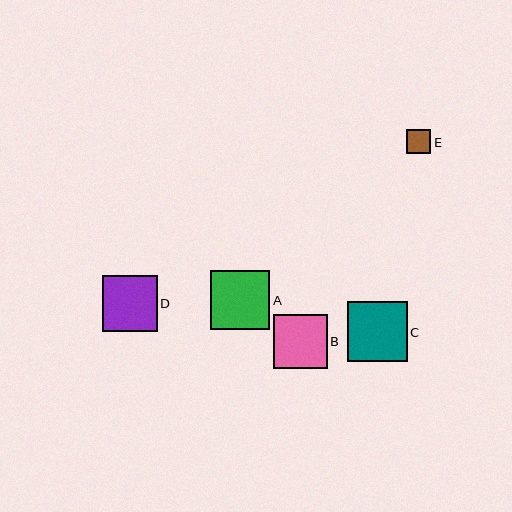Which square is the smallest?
Square E is the smallest with a size of approximately 24 pixels.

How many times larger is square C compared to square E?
Square C is approximately 2.5 times the size of square E.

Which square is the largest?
Square A is the largest with a size of approximately 59 pixels.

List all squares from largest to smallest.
From largest to smallest: A, C, D, B, E.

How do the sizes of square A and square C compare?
Square A and square C are approximately the same size.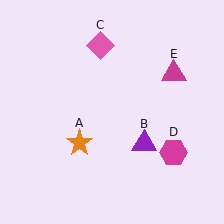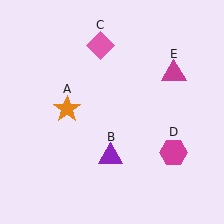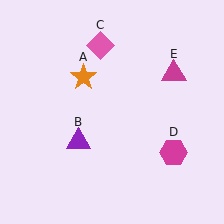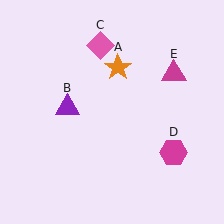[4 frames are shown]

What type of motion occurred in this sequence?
The orange star (object A), purple triangle (object B) rotated clockwise around the center of the scene.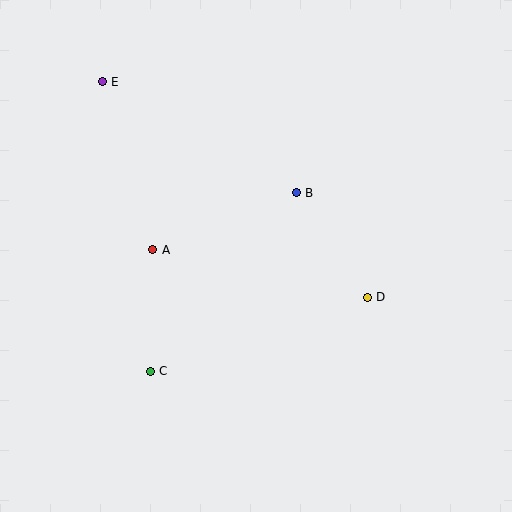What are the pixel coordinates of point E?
Point E is at (102, 82).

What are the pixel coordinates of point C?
Point C is at (150, 371).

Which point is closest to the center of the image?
Point B at (296, 193) is closest to the center.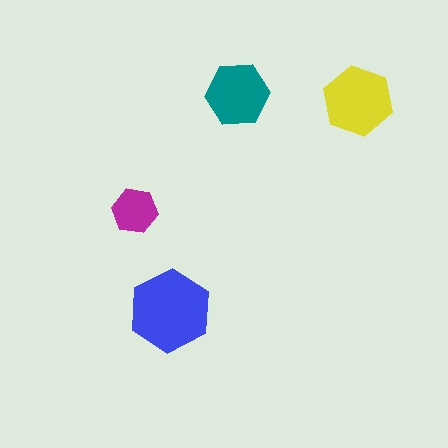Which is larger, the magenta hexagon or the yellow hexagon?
The yellow one.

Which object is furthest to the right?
The yellow hexagon is rightmost.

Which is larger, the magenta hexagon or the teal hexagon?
The teal one.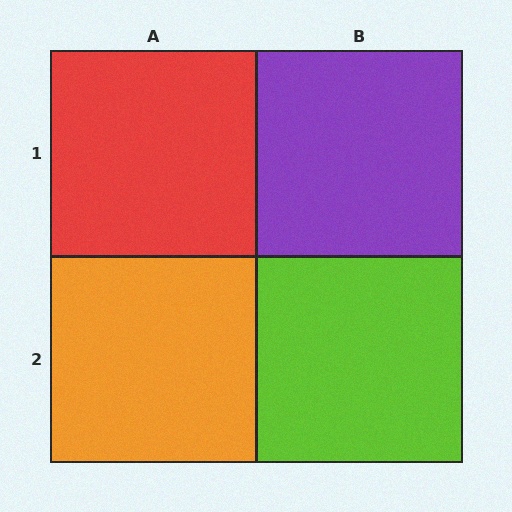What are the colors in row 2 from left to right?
Orange, lime.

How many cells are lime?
1 cell is lime.